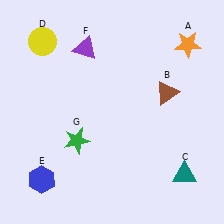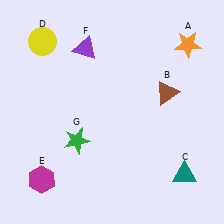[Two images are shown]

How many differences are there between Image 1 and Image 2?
There is 1 difference between the two images.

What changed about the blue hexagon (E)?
In Image 1, E is blue. In Image 2, it changed to magenta.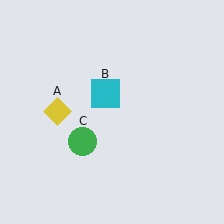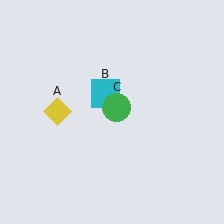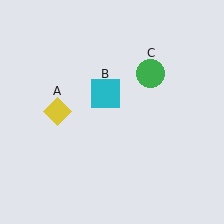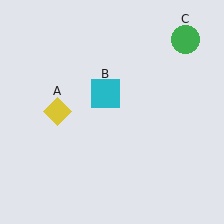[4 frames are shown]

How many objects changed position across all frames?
1 object changed position: green circle (object C).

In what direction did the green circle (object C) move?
The green circle (object C) moved up and to the right.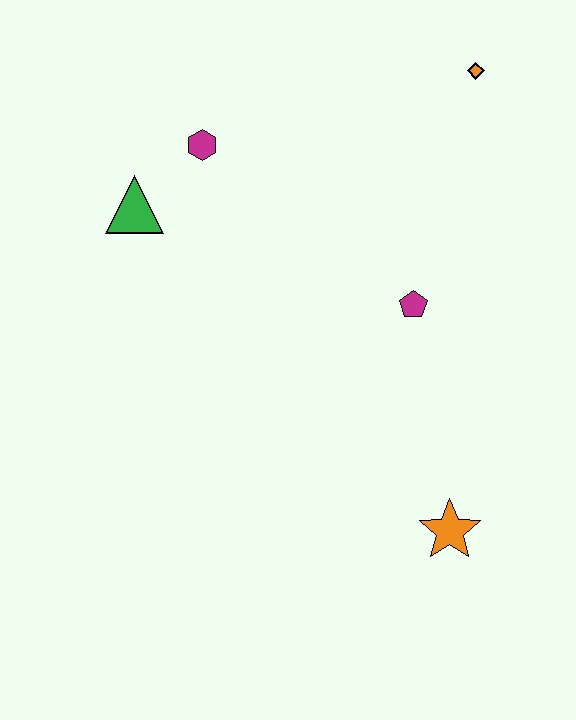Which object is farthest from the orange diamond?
The orange star is farthest from the orange diamond.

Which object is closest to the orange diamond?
The magenta pentagon is closest to the orange diamond.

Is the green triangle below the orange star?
No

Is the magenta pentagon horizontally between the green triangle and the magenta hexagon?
No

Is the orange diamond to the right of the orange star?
Yes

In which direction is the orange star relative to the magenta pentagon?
The orange star is below the magenta pentagon.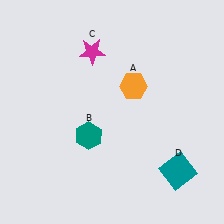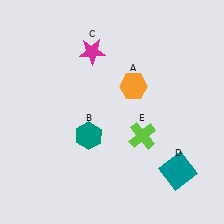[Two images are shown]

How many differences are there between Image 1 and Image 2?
There is 1 difference between the two images.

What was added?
A lime cross (E) was added in Image 2.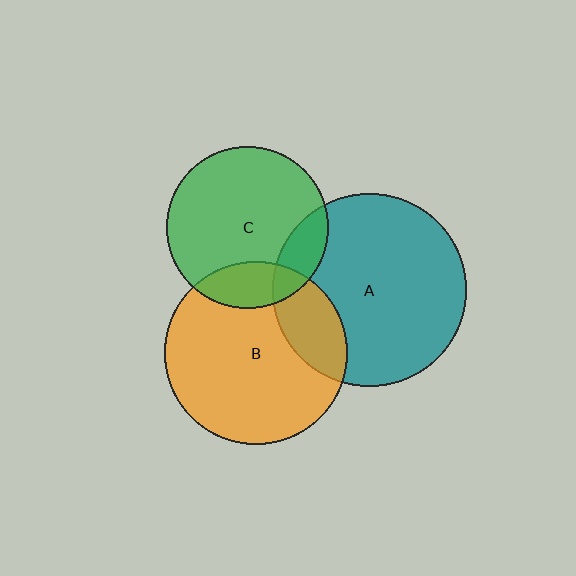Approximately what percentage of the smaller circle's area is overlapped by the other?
Approximately 20%.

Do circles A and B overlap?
Yes.